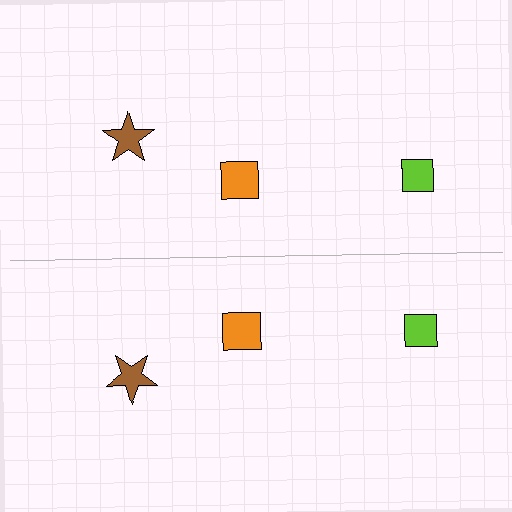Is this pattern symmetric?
Yes, this pattern has bilateral (reflection) symmetry.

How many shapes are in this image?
There are 6 shapes in this image.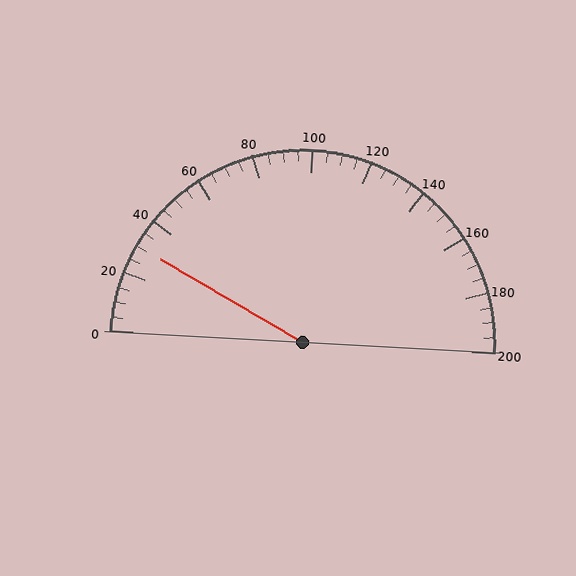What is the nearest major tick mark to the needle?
The nearest major tick mark is 40.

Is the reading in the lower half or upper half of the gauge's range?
The reading is in the lower half of the range (0 to 200).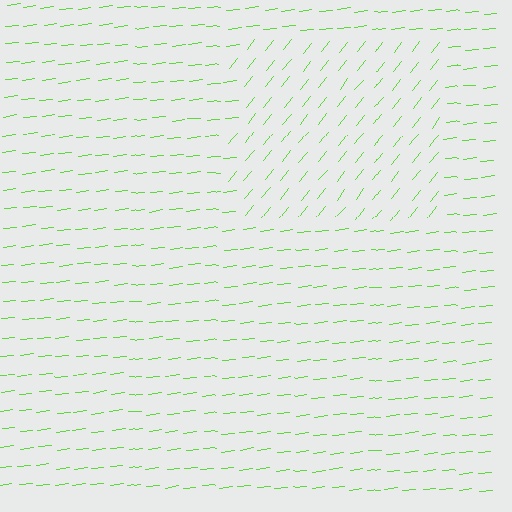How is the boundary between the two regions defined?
The boundary is defined purely by a change in line orientation (approximately 45 degrees difference). All lines are the same color and thickness.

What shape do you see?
I see a rectangle.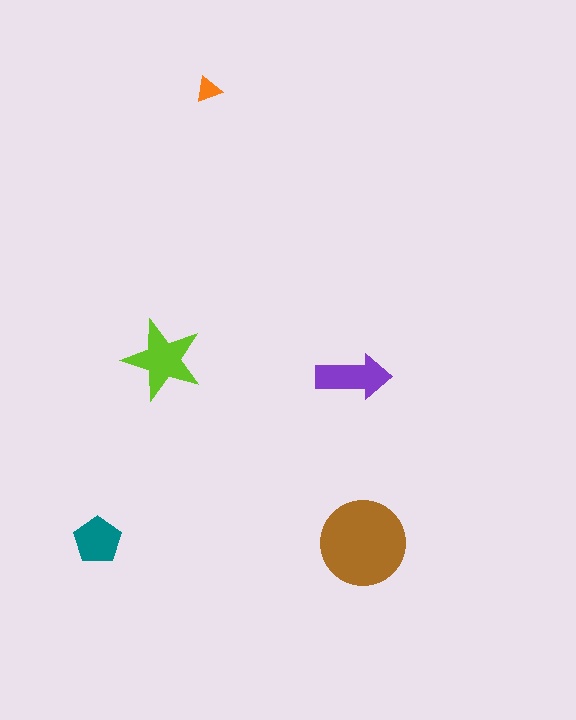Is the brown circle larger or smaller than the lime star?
Larger.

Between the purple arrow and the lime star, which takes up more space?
The lime star.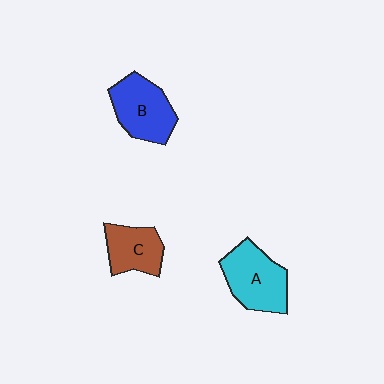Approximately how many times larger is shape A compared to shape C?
Approximately 1.4 times.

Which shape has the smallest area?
Shape C (brown).